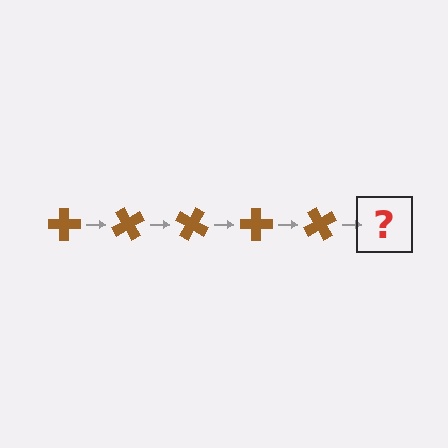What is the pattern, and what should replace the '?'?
The pattern is that the cross rotates 60 degrees each step. The '?' should be a brown cross rotated 300 degrees.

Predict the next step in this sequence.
The next step is a brown cross rotated 300 degrees.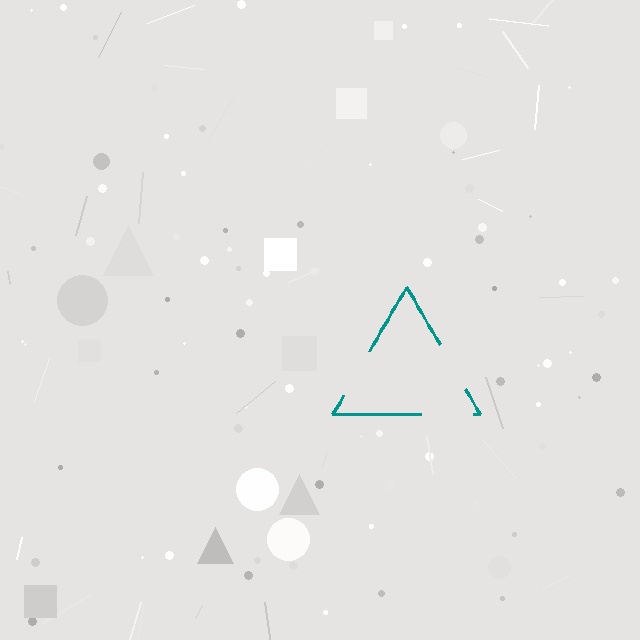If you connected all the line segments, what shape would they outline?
They would outline a triangle.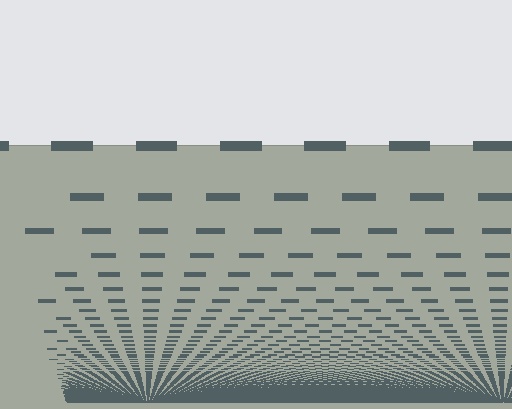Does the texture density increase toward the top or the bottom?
Density increases toward the bottom.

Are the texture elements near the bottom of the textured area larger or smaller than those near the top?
Smaller. The gradient is inverted — elements near the bottom are smaller and denser.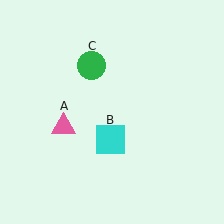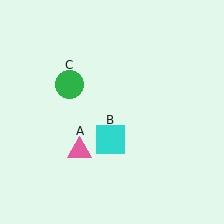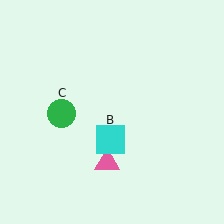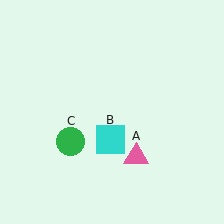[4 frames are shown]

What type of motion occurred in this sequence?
The pink triangle (object A), green circle (object C) rotated counterclockwise around the center of the scene.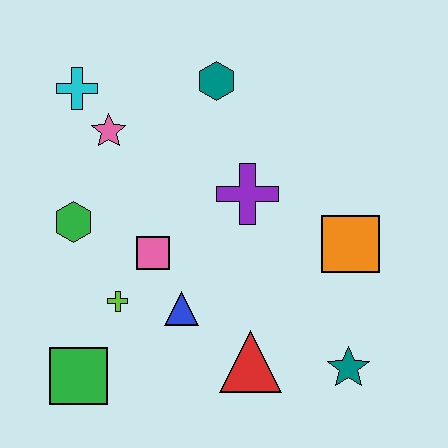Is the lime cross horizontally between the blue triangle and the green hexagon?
Yes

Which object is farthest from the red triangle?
The cyan cross is farthest from the red triangle.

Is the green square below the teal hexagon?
Yes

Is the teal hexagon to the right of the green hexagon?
Yes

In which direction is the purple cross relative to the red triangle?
The purple cross is above the red triangle.